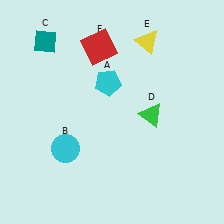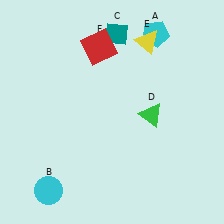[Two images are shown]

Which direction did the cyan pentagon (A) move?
The cyan pentagon (A) moved up.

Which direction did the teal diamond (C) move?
The teal diamond (C) moved right.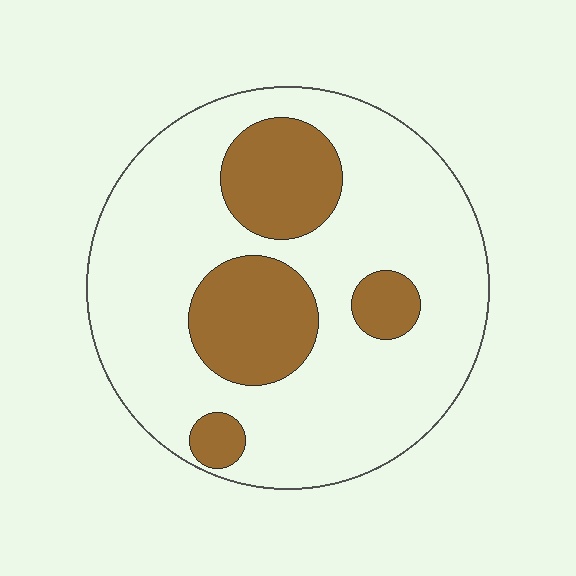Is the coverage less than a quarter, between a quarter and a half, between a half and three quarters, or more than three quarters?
Less than a quarter.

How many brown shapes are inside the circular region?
4.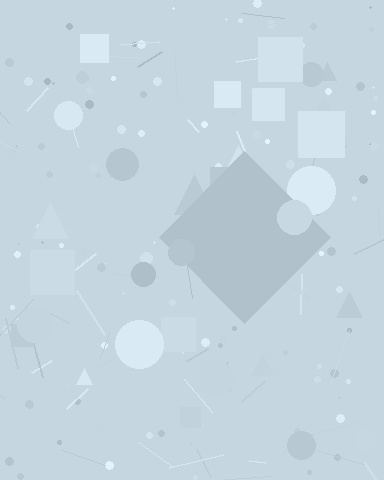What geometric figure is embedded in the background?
A diamond is embedded in the background.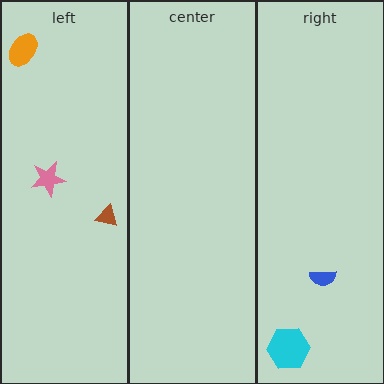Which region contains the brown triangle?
The left region.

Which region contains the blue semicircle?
The right region.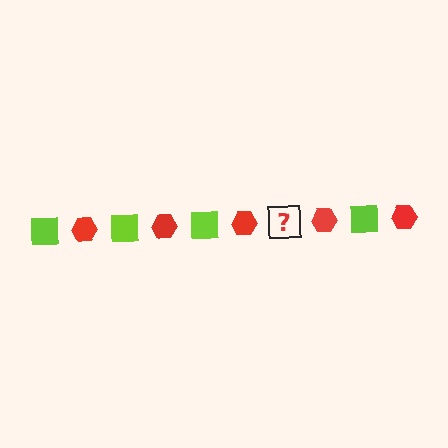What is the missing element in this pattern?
The missing element is a lime square.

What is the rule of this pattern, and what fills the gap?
The rule is that the pattern alternates between lime square and red hexagon. The gap should be filled with a lime square.